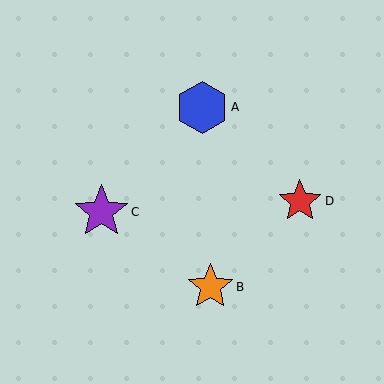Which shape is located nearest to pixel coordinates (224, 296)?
The orange star (labeled B) at (210, 287) is nearest to that location.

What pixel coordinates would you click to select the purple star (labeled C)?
Click at (101, 212) to select the purple star C.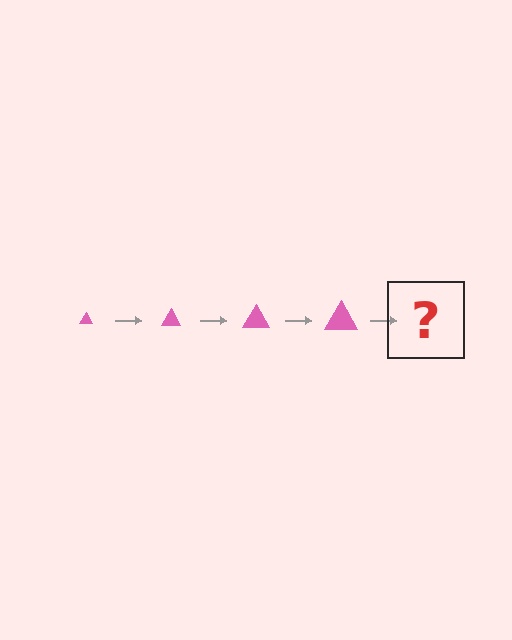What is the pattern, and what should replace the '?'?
The pattern is that the triangle gets progressively larger each step. The '?' should be a pink triangle, larger than the previous one.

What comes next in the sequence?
The next element should be a pink triangle, larger than the previous one.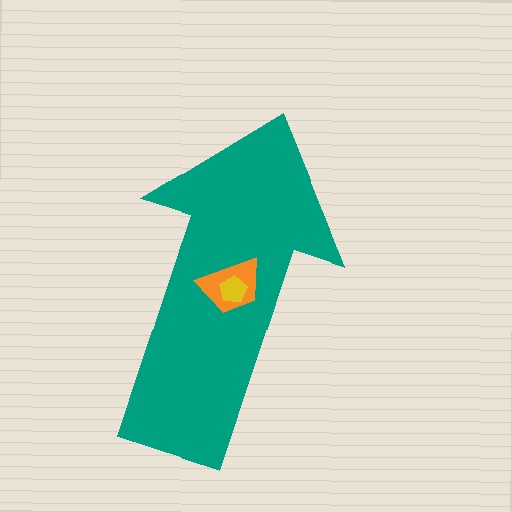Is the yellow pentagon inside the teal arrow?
Yes.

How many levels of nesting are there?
3.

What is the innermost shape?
The yellow pentagon.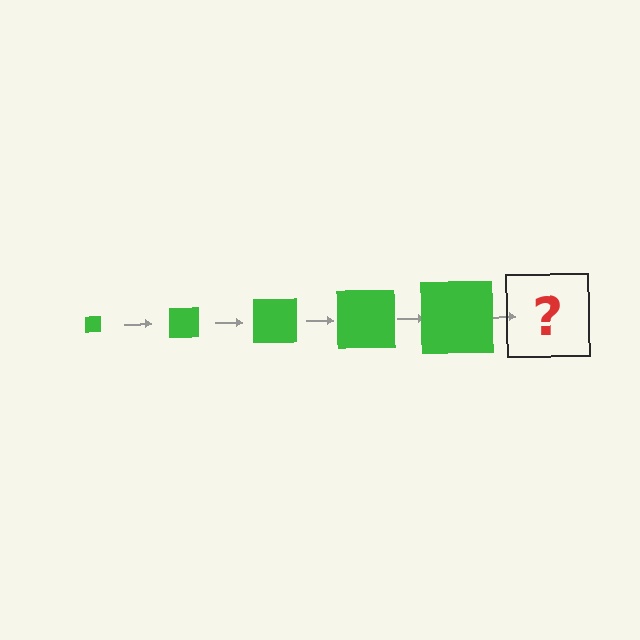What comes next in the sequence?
The next element should be a green square, larger than the previous one.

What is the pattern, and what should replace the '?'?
The pattern is that the square gets progressively larger each step. The '?' should be a green square, larger than the previous one.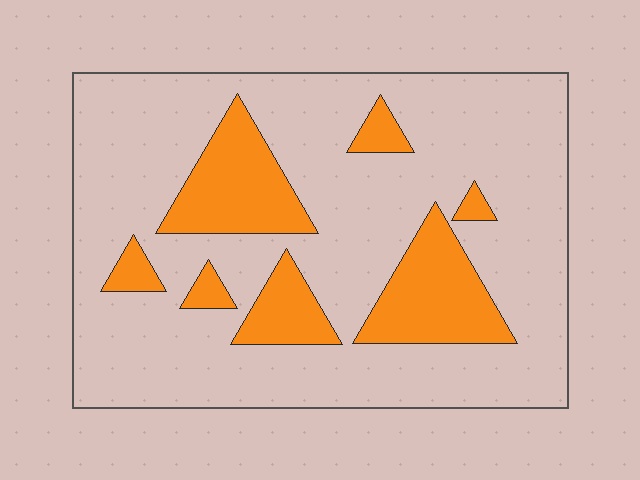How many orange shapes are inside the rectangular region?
7.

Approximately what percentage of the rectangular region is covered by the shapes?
Approximately 20%.